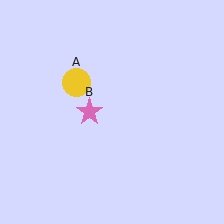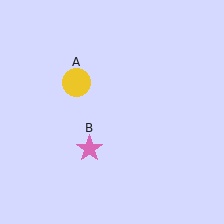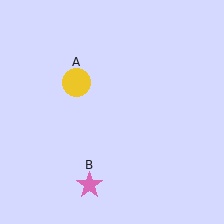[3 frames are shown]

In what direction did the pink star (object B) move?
The pink star (object B) moved down.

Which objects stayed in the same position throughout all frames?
Yellow circle (object A) remained stationary.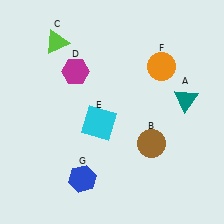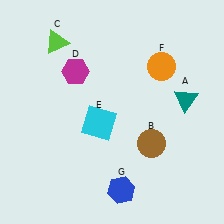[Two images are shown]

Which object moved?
The blue hexagon (G) moved right.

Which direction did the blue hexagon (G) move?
The blue hexagon (G) moved right.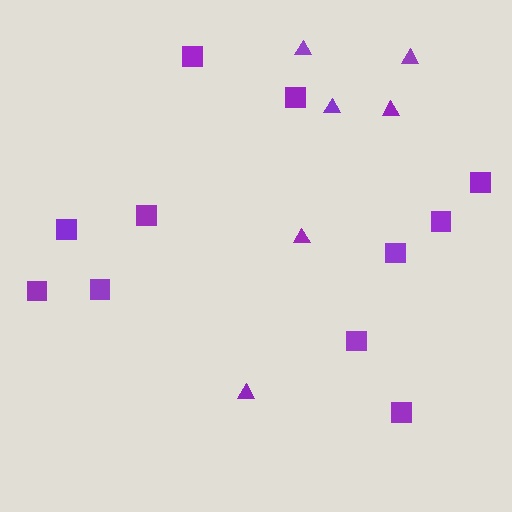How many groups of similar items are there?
There are 2 groups: one group of triangles (6) and one group of squares (11).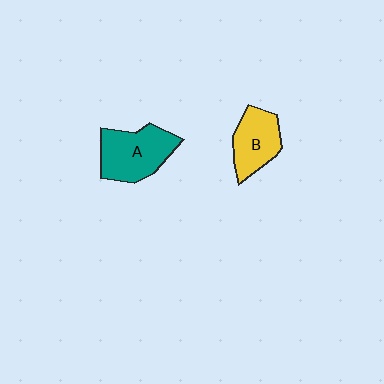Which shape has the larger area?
Shape A (teal).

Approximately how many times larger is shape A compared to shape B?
Approximately 1.3 times.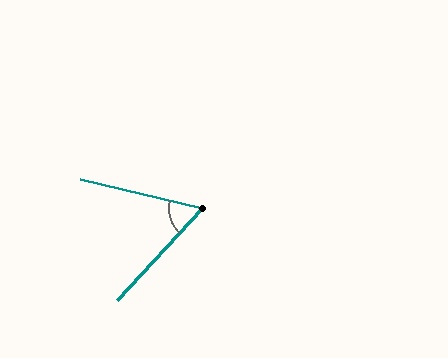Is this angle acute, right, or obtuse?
It is acute.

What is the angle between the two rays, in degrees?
Approximately 61 degrees.